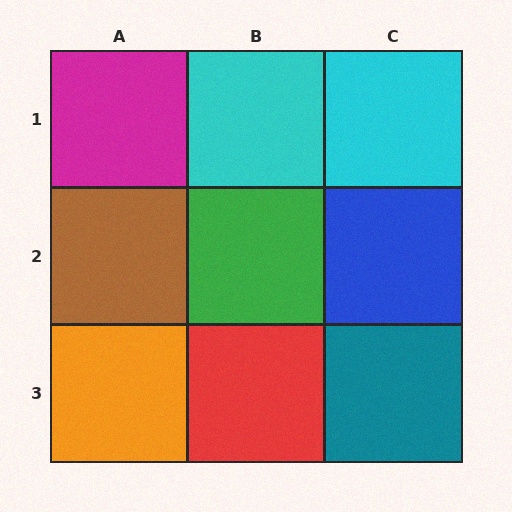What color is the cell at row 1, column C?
Cyan.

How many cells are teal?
1 cell is teal.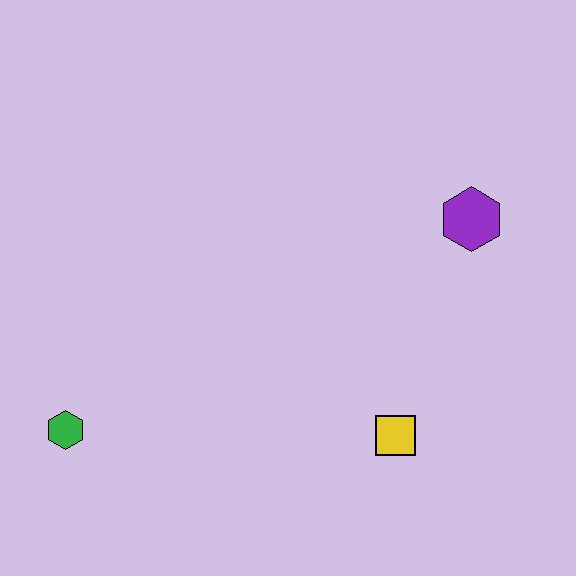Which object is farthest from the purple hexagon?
The green hexagon is farthest from the purple hexagon.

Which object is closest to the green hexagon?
The yellow square is closest to the green hexagon.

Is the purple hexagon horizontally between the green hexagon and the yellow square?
No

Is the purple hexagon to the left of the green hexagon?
No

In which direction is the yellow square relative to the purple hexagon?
The yellow square is below the purple hexagon.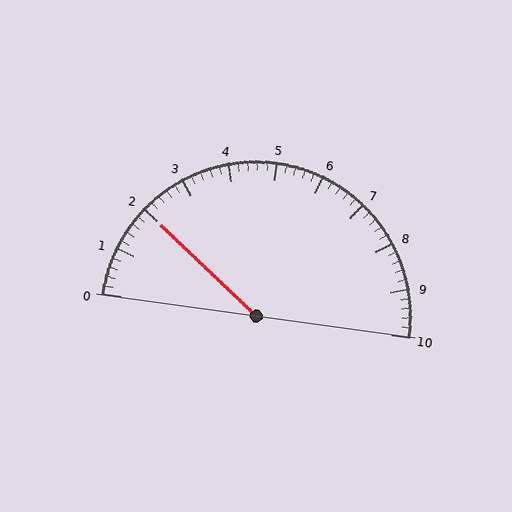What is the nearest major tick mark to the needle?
The nearest major tick mark is 2.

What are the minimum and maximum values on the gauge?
The gauge ranges from 0 to 10.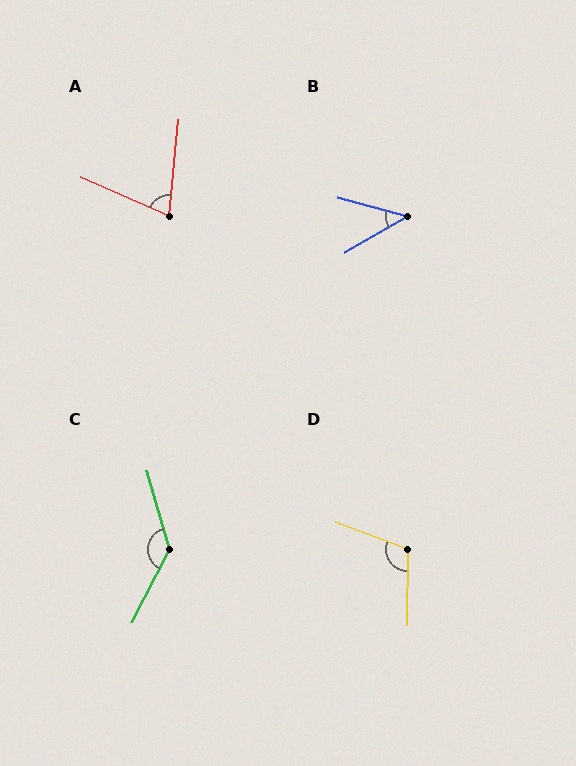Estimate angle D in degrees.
Approximately 110 degrees.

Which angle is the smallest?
B, at approximately 45 degrees.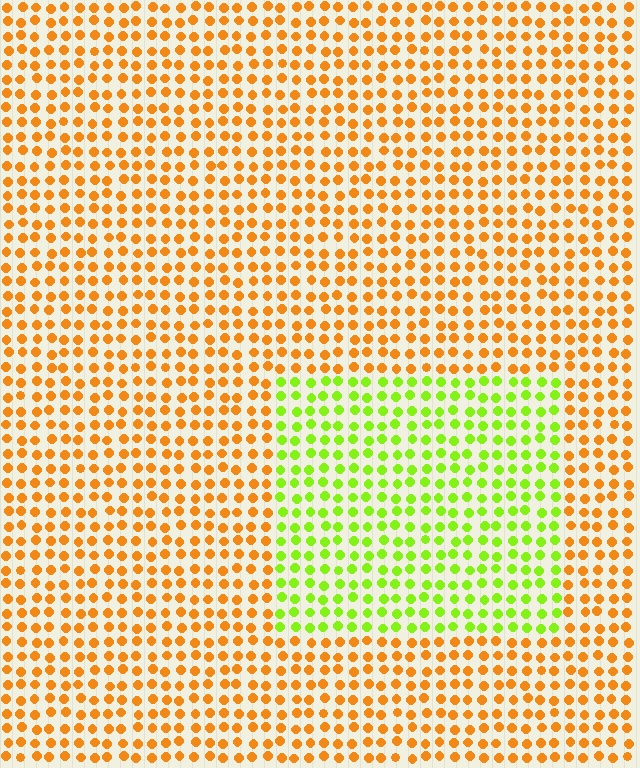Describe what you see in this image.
The image is filled with small orange elements in a uniform arrangement. A rectangle-shaped region is visible where the elements are tinted to a slightly different hue, forming a subtle color boundary.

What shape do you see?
I see a rectangle.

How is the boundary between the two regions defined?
The boundary is defined purely by a slight shift in hue (about 59 degrees). Spacing, size, and orientation are identical on both sides.